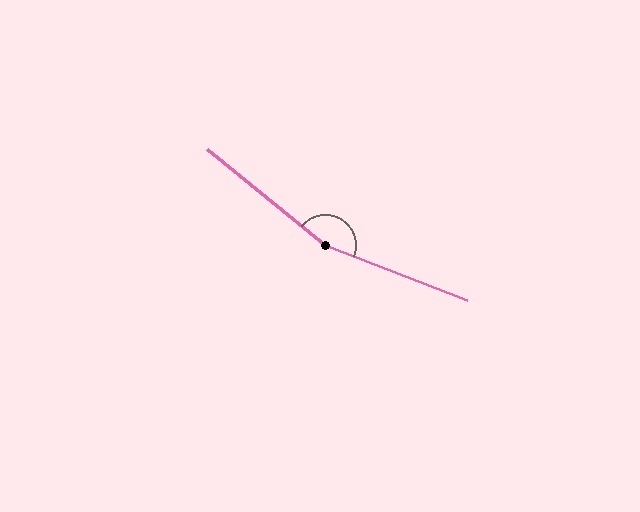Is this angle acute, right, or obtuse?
It is obtuse.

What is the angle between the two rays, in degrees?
Approximately 162 degrees.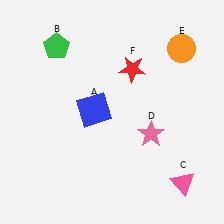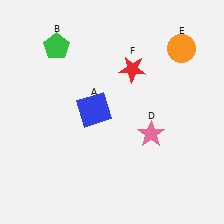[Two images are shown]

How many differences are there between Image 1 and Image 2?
There is 1 difference between the two images.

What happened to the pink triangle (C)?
The pink triangle (C) was removed in Image 2. It was in the bottom-right area of Image 1.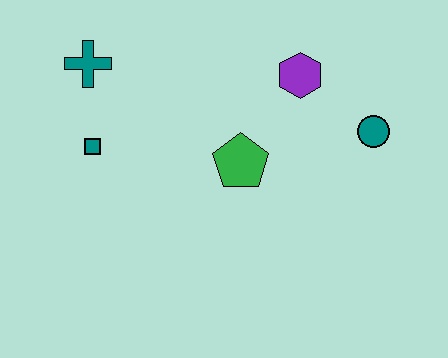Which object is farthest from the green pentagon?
The teal cross is farthest from the green pentagon.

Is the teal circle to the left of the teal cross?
No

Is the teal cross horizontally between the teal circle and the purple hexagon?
No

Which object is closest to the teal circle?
The purple hexagon is closest to the teal circle.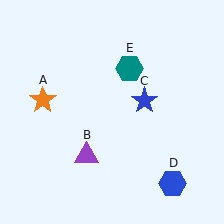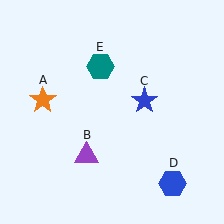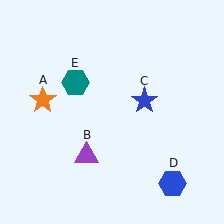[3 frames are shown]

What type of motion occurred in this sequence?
The teal hexagon (object E) rotated counterclockwise around the center of the scene.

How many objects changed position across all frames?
1 object changed position: teal hexagon (object E).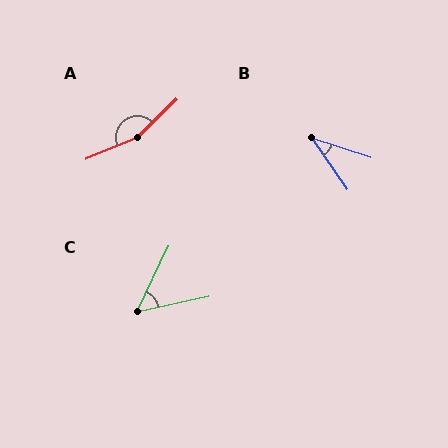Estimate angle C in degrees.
Approximately 52 degrees.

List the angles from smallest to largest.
B (37°), C (52°), A (158°).